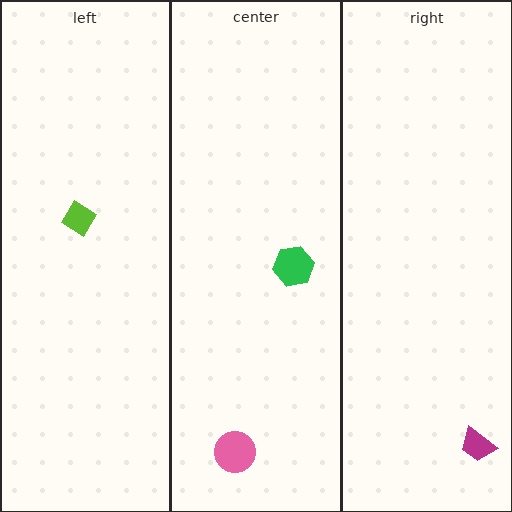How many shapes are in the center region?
2.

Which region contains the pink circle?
The center region.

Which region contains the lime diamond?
The left region.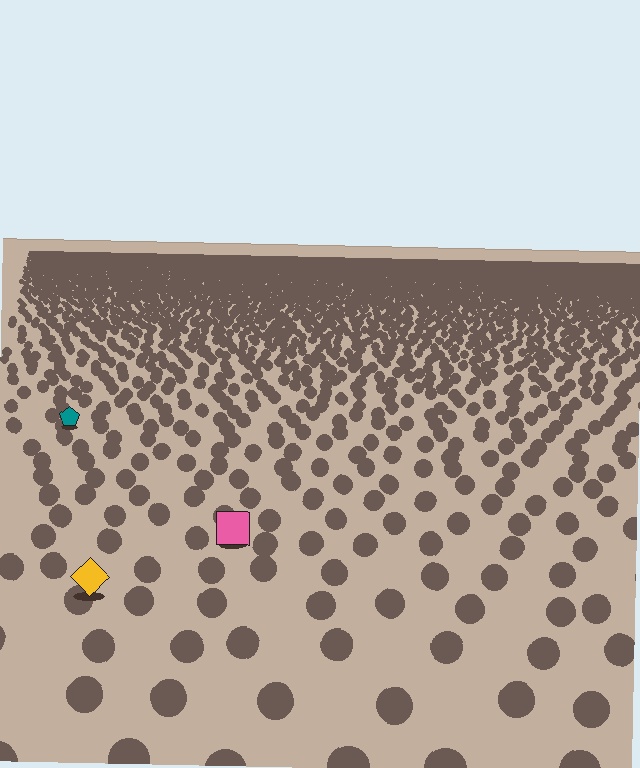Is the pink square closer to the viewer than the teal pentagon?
Yes. The pink square is closer — you can tell from the texture gradient: the ground texture is coarser near it.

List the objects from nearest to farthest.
From nearest to farthest: the yellow diamond, the pink square, the teal pentagon.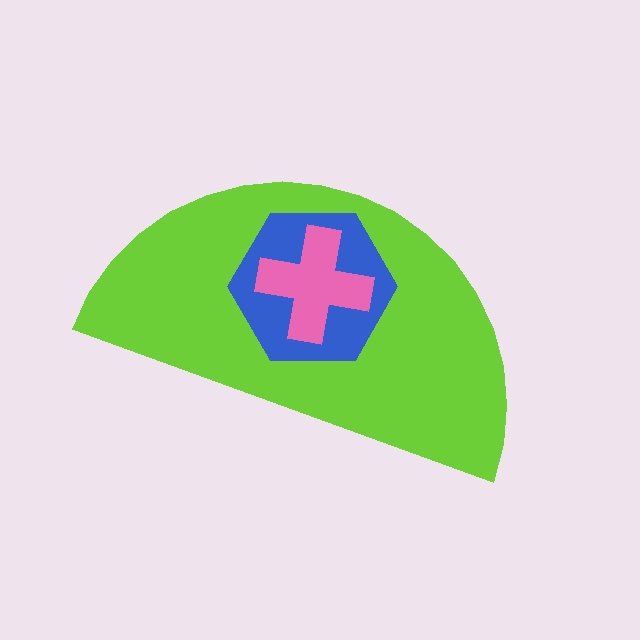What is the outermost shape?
The lime semicircle.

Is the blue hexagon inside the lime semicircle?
Yes.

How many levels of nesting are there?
3.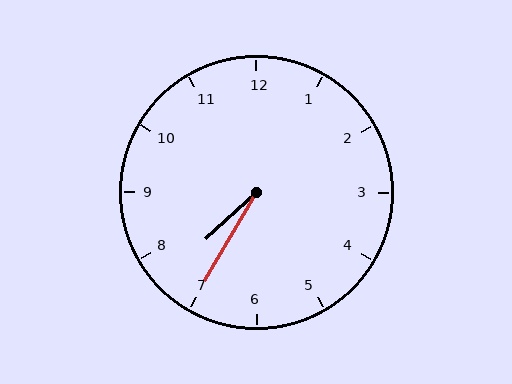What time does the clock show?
7:35.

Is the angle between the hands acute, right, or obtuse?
It is acute.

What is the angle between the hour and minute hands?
Approximately 18 degrees.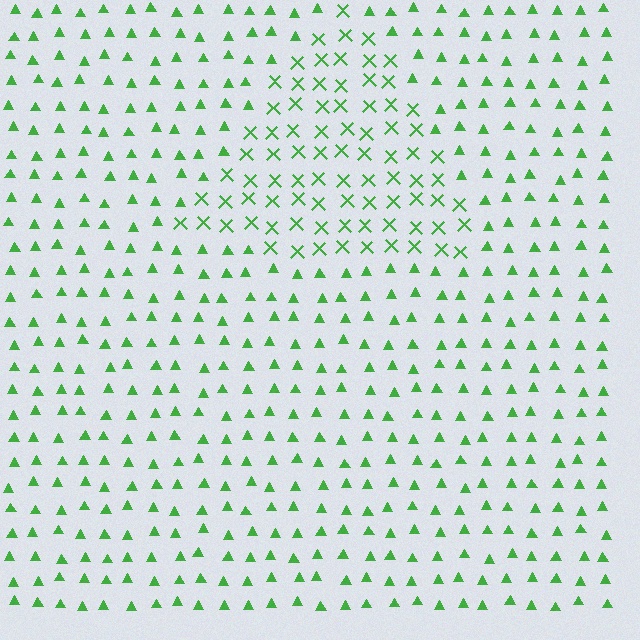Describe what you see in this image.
The image is filled with small green elements arranged in a uniform grid. A triangle-shaped region contains X marks, while the surrounding area contains triangles. The boundary is defined purely by the change in element shape.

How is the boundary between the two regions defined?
The boundary is defined by a change in element shape: X marks inside vs. triangles outside. All elements share the same color and spacing.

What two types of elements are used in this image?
The image uses X marks inside the triangle region and triangles outside it.